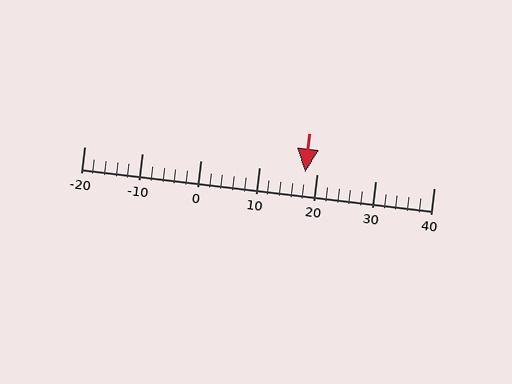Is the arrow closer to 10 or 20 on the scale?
The arrow is closer to 20.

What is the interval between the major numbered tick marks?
The major tick marks are spaced 10 units apart.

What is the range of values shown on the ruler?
The ruler shows values from -20 to 40.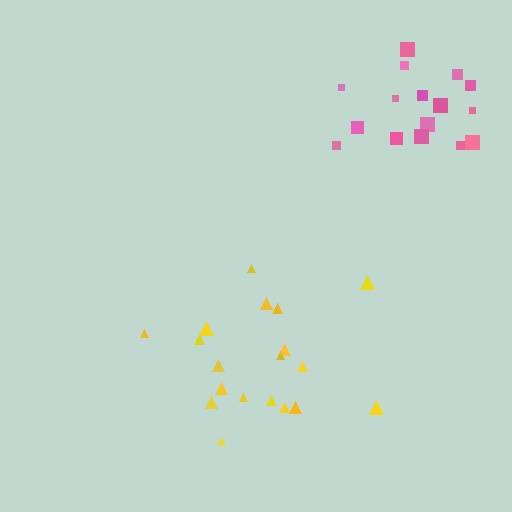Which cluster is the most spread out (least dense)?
Yellow.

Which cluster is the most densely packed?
Pink.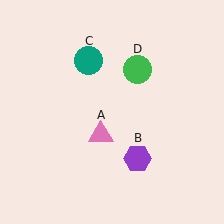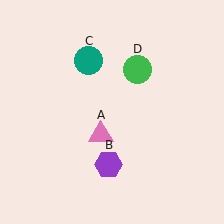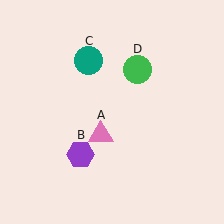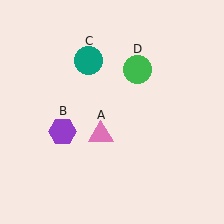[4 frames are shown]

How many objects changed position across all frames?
1 object changed position: purple hexagon (object B).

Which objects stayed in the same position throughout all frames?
Pink triangle (object A) and teal circle (object C) and green circle (object D) remained stationary.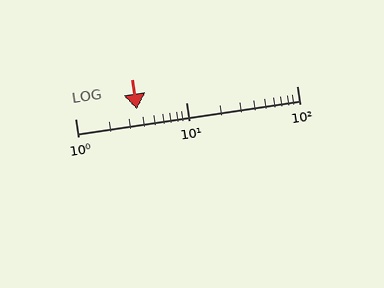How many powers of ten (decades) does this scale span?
The scale spans 2 decades, from 1 to 100.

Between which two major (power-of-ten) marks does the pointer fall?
The pointer is between 1 and 10.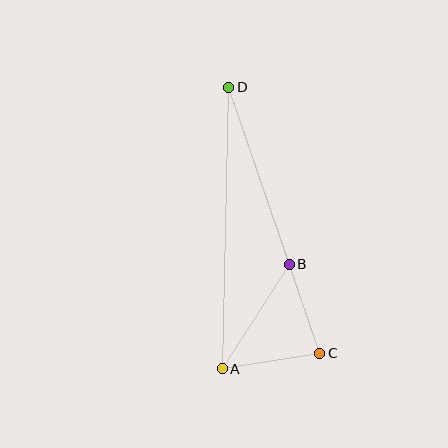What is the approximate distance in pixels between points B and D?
The distance between B and D is approximately 187 pixels.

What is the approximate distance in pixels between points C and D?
The distance between C and D is approximately 281 pixels.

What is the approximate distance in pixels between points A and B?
The distance between A and B is approximately 124 pixels.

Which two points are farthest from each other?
Points A and D are farthest from each other.